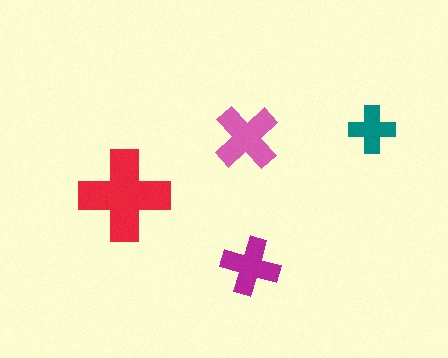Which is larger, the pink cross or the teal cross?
The pink one.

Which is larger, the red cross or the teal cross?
The red one.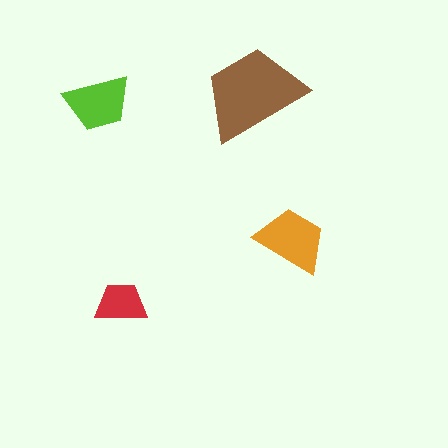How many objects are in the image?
There are 4 objects in the image.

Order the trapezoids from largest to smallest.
the brown one, the orange one, the lime one, the red one.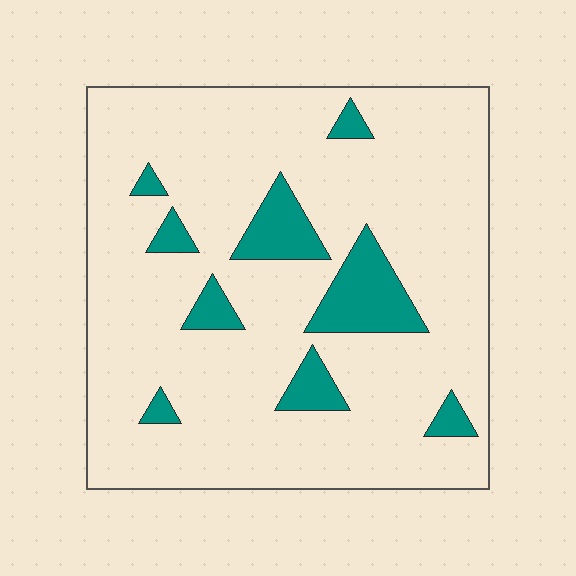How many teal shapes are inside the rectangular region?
9.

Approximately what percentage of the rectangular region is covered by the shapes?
Approximately 15%.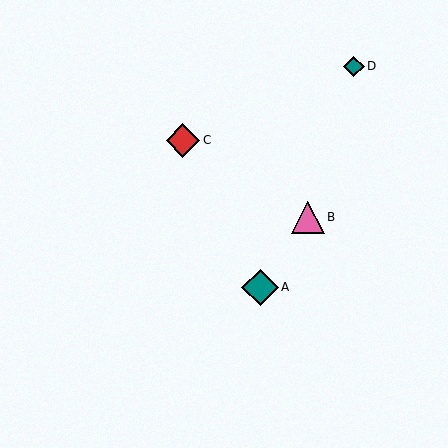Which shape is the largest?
The teal diamond (labeled A) is the largest.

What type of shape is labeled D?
Shape D is a teal diamond.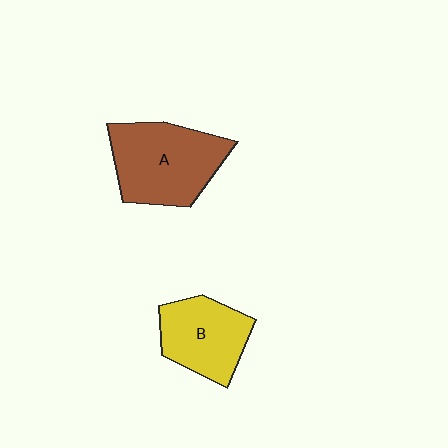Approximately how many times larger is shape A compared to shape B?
Approximately 1.3 times.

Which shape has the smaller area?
Shape B (yellow).